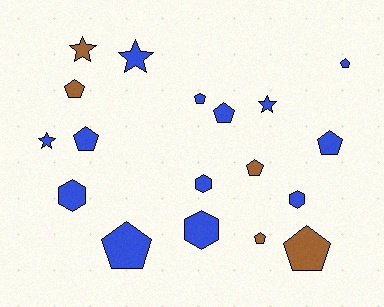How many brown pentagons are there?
There are 4 brown pentagons.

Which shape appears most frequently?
Pentagon, with 10 objects.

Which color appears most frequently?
Blue, with 13 objects.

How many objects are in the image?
There are 18 objects.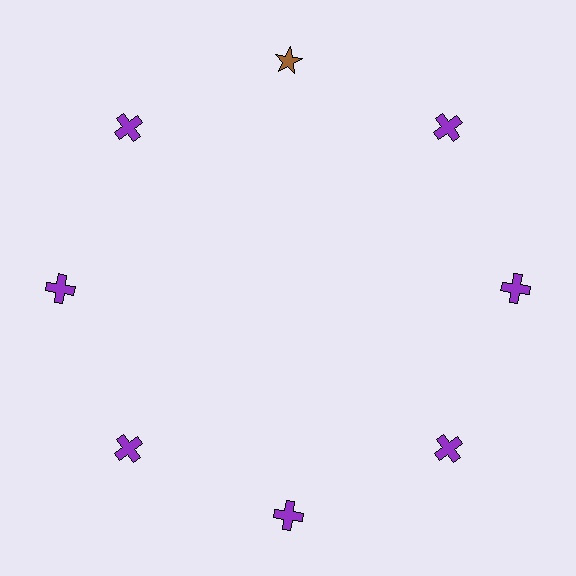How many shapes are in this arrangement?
There are 8 shapes arranged in a ring pattern.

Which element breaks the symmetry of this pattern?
The brown star at roughly the 12 o'clock position breaks the symmetry. All other shapes are purple crosses.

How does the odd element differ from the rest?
It differs in both color (brown instead of purple) and shape (star instead of cross).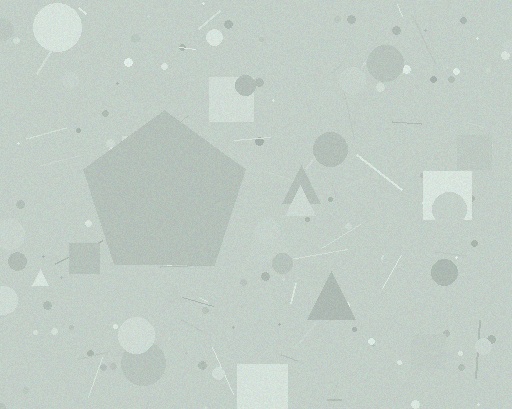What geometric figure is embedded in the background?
A pentagon is embedded in the background.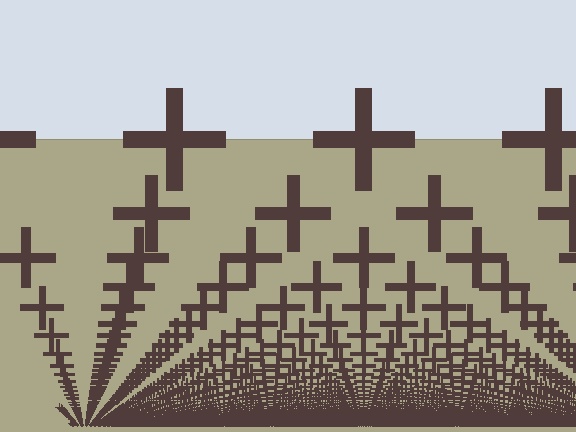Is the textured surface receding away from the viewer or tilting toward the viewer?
The surface appears to tilt toward the viewer. Texture elements get larger and sparser toward the top.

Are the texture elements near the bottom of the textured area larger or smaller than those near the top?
Smaller. The gradient is inverted — elements near the bottom are smaller and denser.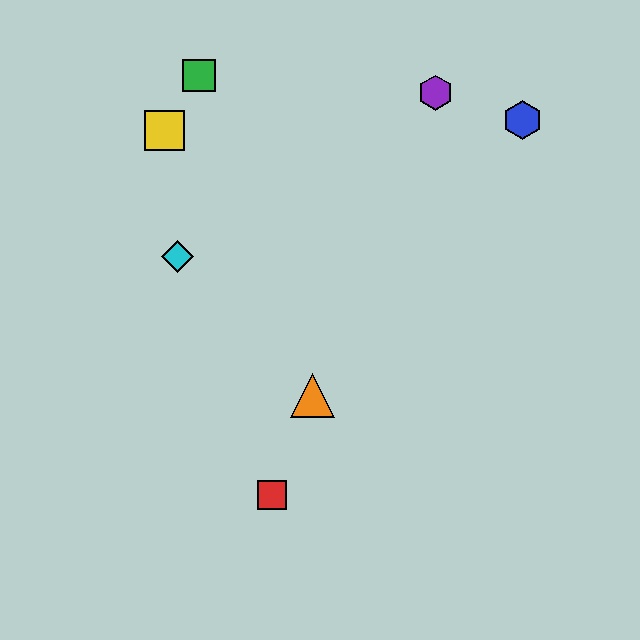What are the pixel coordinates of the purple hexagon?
The purple hexagon is at (436, 93).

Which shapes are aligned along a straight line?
The red square, the purple hexagon, the orange triangle are aligned along a straight line.